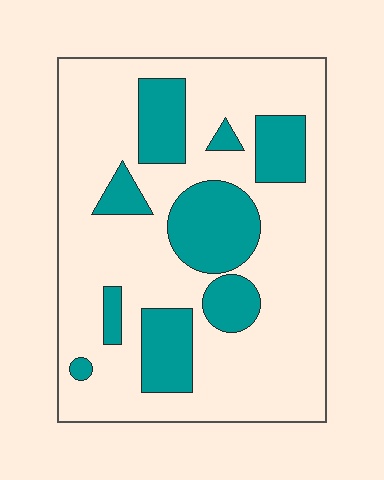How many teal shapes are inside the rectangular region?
9.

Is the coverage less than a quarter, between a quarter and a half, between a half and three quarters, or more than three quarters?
Between a quarter and a half.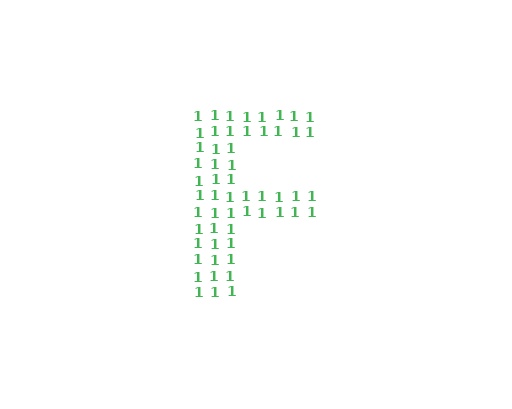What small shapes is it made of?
It is made of small digit 1's.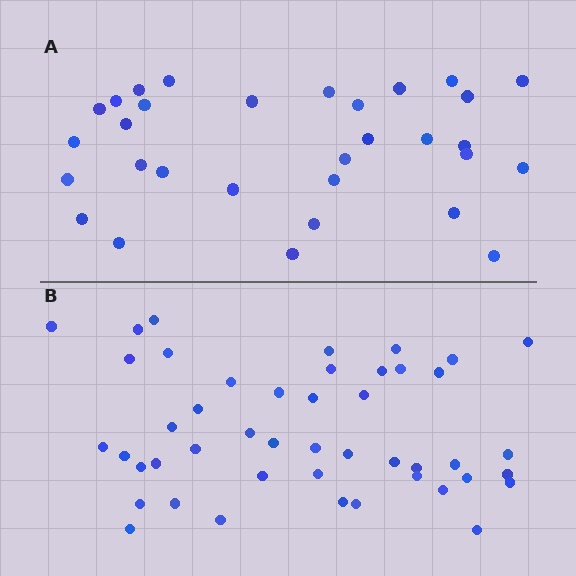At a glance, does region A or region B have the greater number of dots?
Region B (the bottom region) has more dots.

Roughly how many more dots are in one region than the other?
Region B has approximately 15 more dots than region A.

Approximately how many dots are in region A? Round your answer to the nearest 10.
About 30 dots. (The exact count is 31, which rounds to 30.)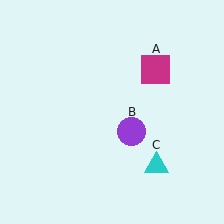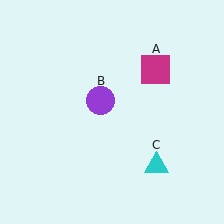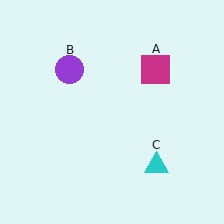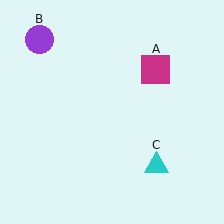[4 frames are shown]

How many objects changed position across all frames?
1 object changed position: purple circle (object B).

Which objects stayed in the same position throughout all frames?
Magenta square (object A) and cyan triangle (object C) remained stationary.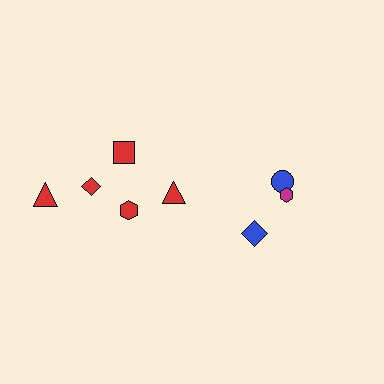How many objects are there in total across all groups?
There are 8 objects.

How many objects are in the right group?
There are 3 objects.